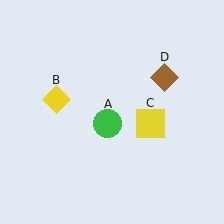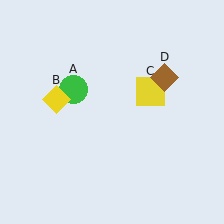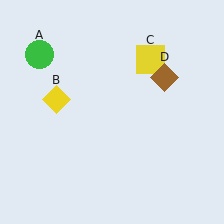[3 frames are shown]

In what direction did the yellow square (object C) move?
The yellow square (object C) moved up.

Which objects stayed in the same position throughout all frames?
Yellow diamond (object B) and brown diamond (object D) remained stationary.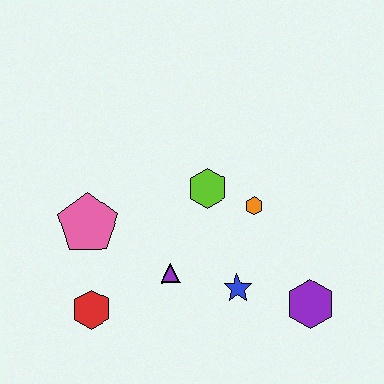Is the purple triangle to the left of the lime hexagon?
Yes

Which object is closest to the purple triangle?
The blue star is closest to the purple triangle.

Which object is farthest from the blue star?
The pink pentagon is farthest from the blue star.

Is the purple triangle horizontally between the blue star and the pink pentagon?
Yes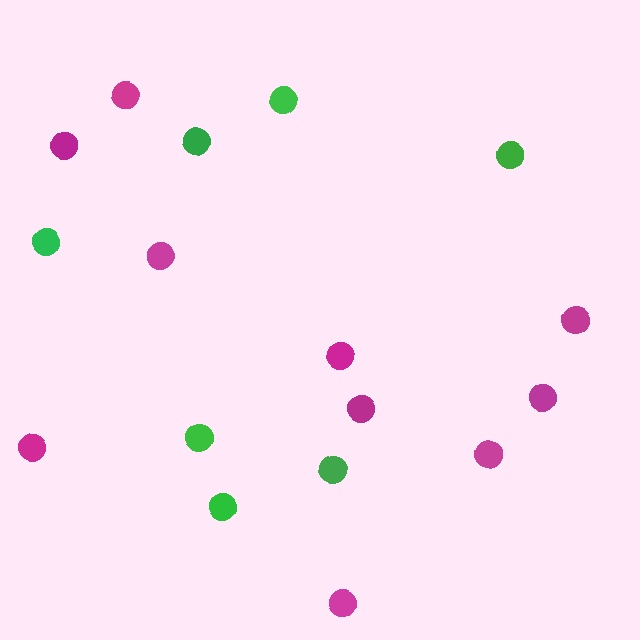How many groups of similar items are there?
There are 2 groups: one group of magenta circles (10) and one group of green circles (7).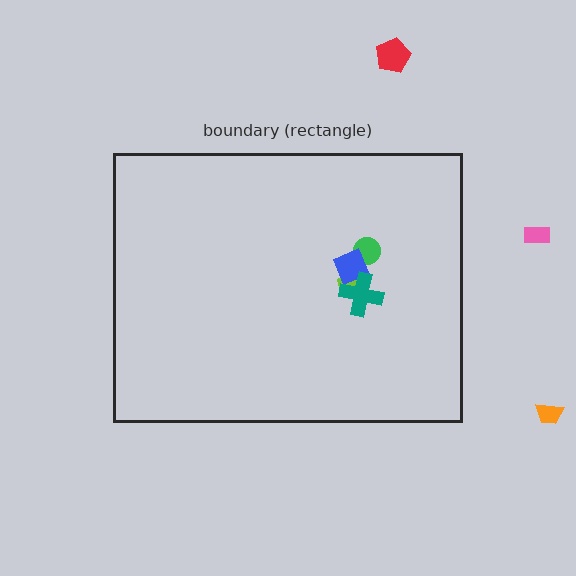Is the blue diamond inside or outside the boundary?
Inside.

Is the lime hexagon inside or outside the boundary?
Inside.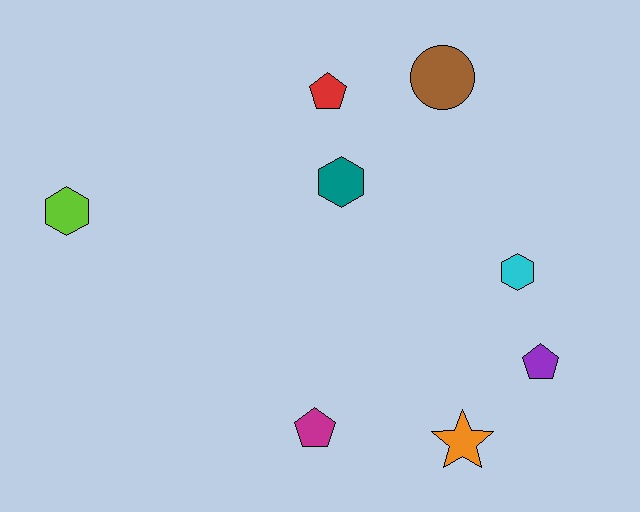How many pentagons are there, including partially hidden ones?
There are 3 pentagons.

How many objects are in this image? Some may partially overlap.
There are 8 objects.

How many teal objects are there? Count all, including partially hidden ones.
There is 1 teal object.